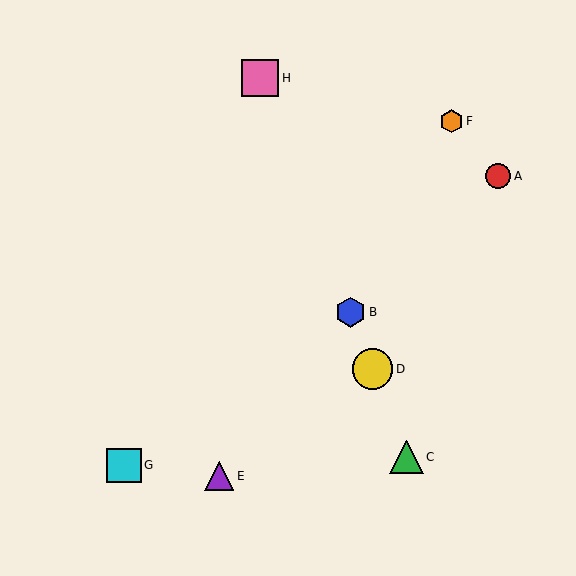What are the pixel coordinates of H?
Object H is at (260, 78).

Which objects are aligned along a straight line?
Objects B, C, D, H are aligned along a straight line.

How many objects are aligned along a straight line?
4 objects (B, C, D, H) are aligned along a straight line.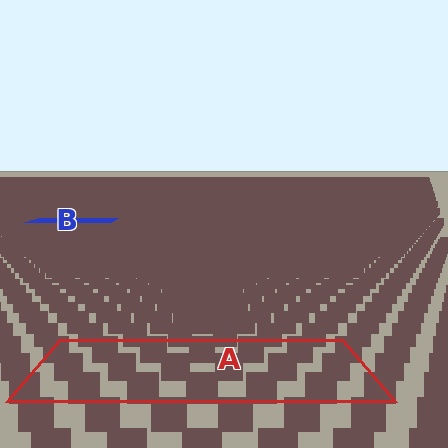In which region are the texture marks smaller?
The texture marks are smaller in region B, because it is farther away.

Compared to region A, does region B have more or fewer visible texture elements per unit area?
Region B has more texture elements per unit area — they are packed more densely because it is farther away.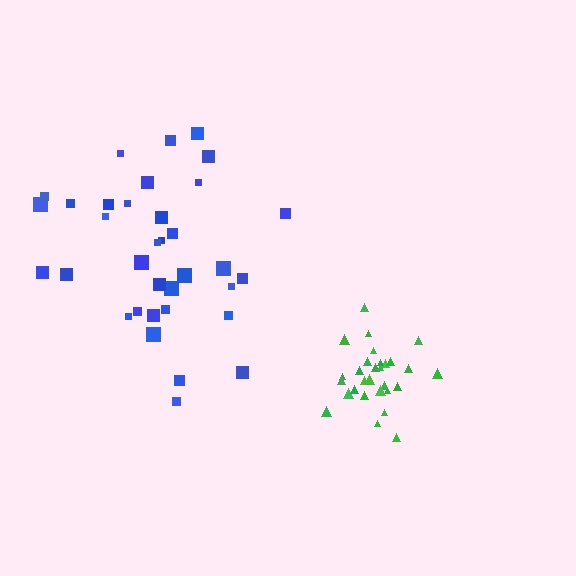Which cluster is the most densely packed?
Green.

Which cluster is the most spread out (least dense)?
Blue.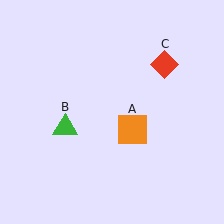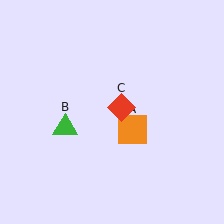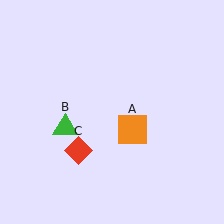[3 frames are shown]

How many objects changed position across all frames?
1 object changed position: red diamond (object C).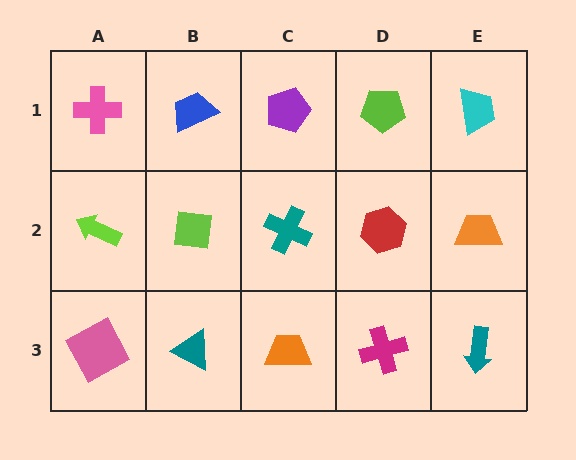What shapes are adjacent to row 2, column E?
A cyan trapezoid (row 1, column E), a teal arrow (row 3, column E), a red hexagon (row 2, column D).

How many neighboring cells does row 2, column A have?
3.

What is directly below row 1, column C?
A teal cross.